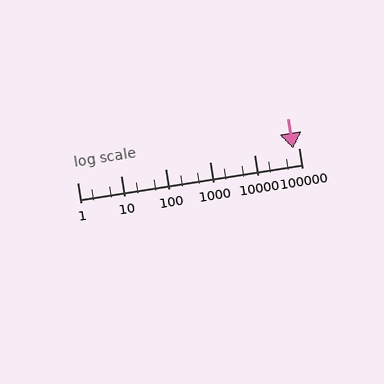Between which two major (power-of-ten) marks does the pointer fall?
The pointer is between 10000 and 100000.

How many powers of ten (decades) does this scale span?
The scale spans 5 decades, from 1 to 100000.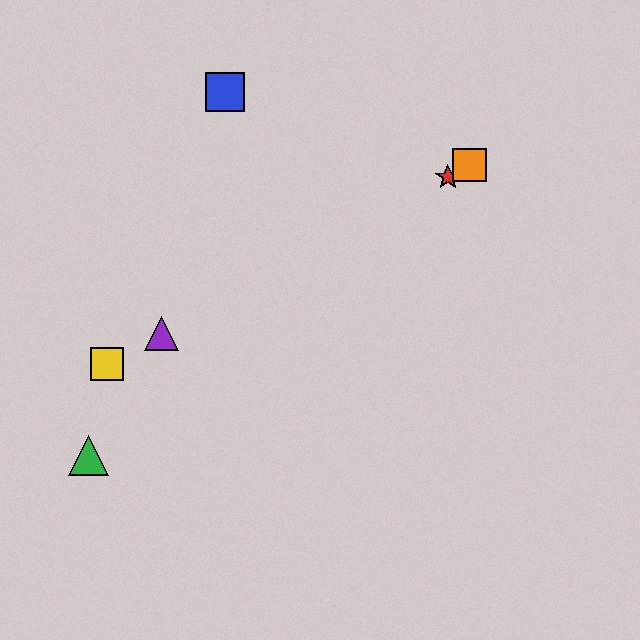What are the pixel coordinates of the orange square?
The orange square is at (470, 165).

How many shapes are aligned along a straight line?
4 shapes (the red star, the yellow square, the purple triangle, the orange square) are aligned along a straight line.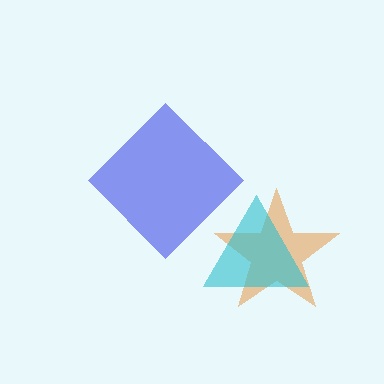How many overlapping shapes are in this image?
There are 3 overlapping shapes in the image.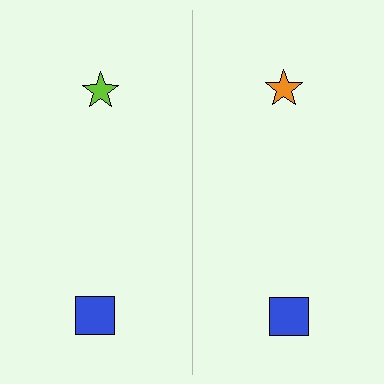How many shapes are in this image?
There are 4 shapes in this image.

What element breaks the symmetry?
The orange star on the right side breaks the symmetry — its mirror counterpart is lime.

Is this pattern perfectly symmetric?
No, the pattern is not perfectly symmetric. The orange star on the right side breaks the symmetry — its mirror counterpart is lime.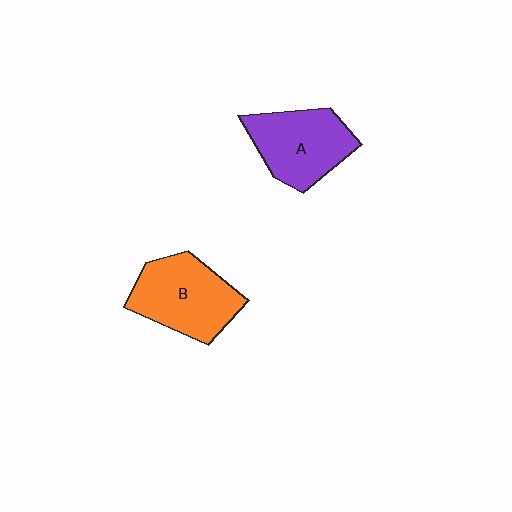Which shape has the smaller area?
Shape A (purple).